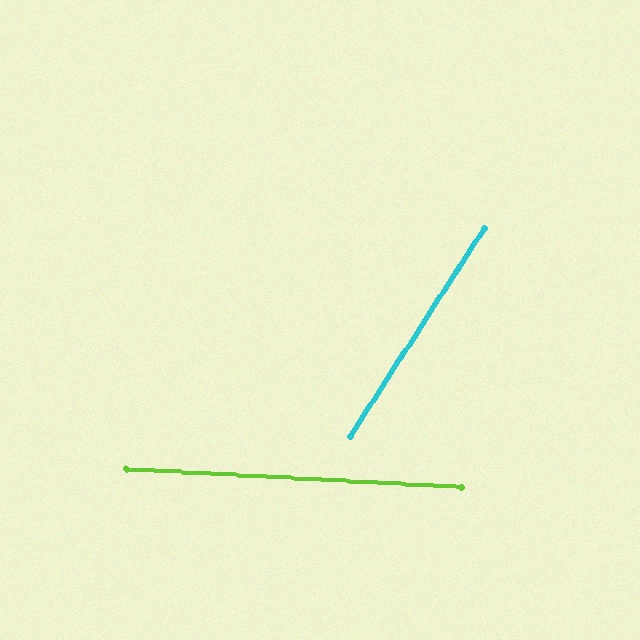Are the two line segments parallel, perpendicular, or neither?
Neither parallel nor perpendicular — they differ by about 60°.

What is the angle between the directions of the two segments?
Approximately 60 degrees.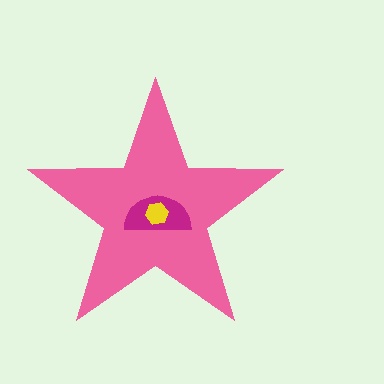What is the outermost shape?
The pink star.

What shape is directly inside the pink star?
The magenta semicircle.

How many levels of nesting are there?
3.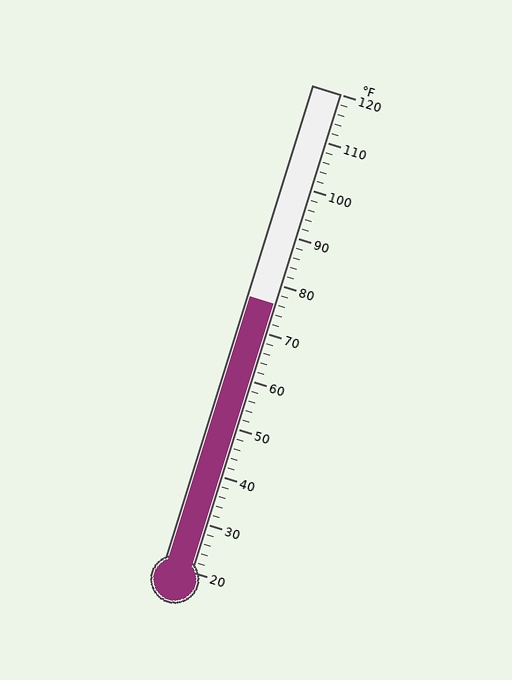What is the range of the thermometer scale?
The thermometer scale ranges from 20°F to 120°F.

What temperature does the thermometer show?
The thermometer shows approximately 76°F.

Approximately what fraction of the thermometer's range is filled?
The thermometer is filled to approximately 55% of its range.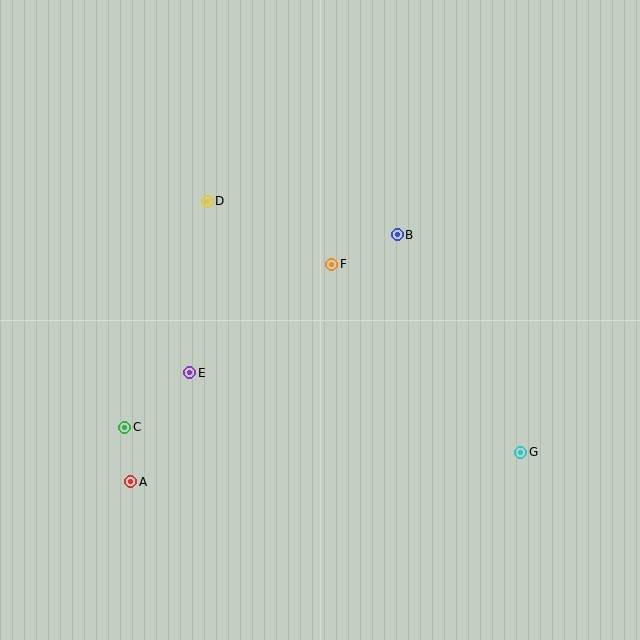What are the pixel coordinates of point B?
Point B is at (397, 235).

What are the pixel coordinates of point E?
Point E is at (190, 373).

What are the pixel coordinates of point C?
Point C is at (125, 427).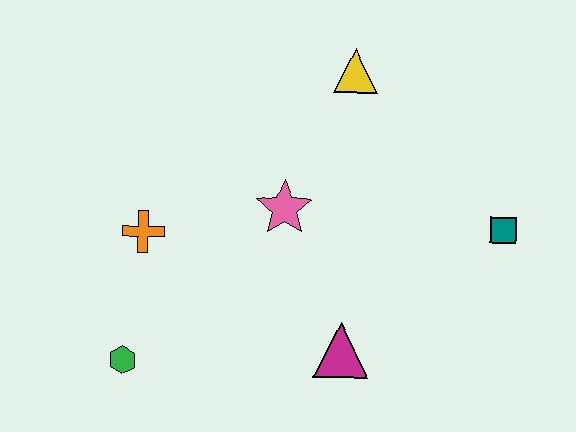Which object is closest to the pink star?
The orange cross is closest to the pink star.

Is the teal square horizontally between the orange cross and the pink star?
No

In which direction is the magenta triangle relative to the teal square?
The magenta triangle is to the left of the teal square.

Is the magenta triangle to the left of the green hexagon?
No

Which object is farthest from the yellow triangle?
The green hexagon is farthest from the yellow triangle.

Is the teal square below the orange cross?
No